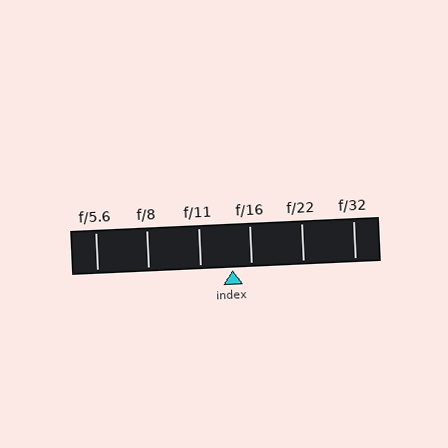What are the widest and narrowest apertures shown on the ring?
The widest aperture shown is f/5.6 and the narrowest is f/32.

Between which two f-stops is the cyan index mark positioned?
The index mark is between f/11 and f/16.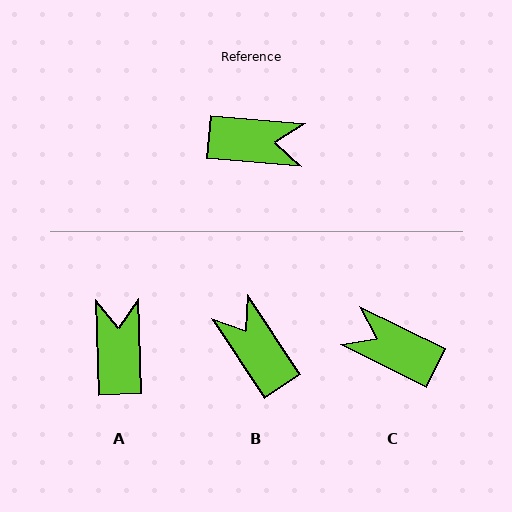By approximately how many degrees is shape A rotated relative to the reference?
Approximately 96 degrees counter-clockwise.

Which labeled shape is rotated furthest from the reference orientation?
C, about 159 degrees away.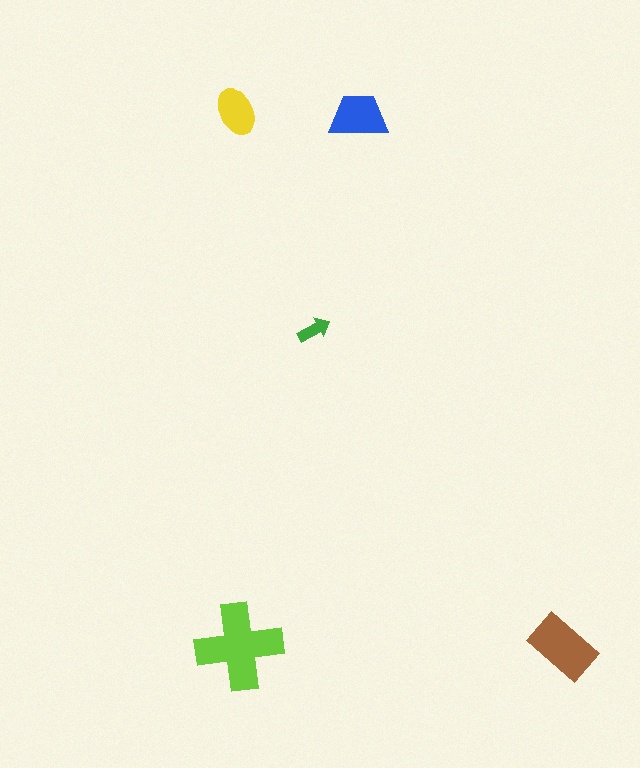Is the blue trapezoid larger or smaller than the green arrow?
Larger.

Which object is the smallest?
The green arrow.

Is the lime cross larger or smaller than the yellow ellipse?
Larger.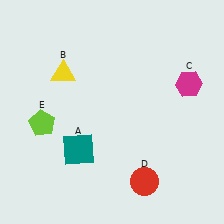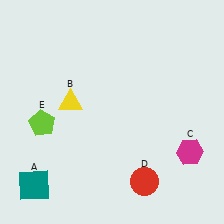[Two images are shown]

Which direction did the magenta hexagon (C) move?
The magenta hexagon (C) moved down.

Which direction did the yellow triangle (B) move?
The yellow triangle (B) moved down.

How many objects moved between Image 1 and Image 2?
3 objects moved between the two images.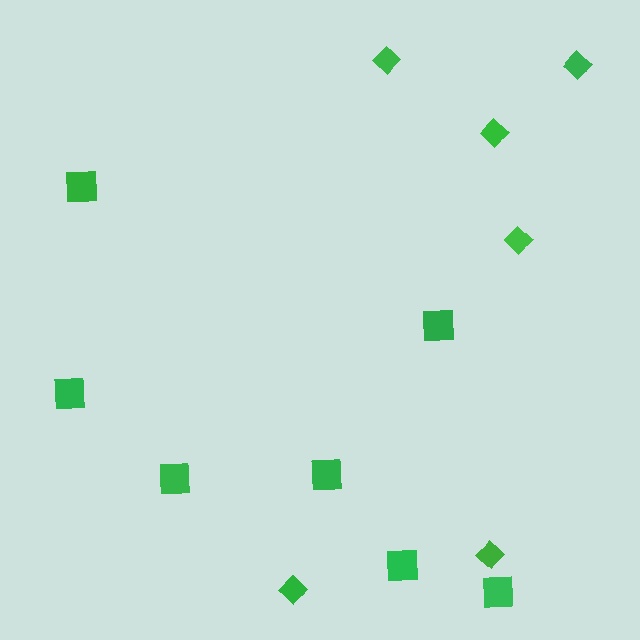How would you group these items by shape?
There are 2 groups: one group of squares (7) and one group of diamonds (6).